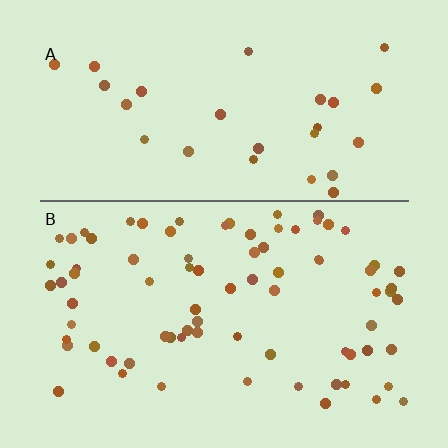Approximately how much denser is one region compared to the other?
Approximately 2.7× — region B over region A.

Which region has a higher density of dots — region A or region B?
B (the bottom).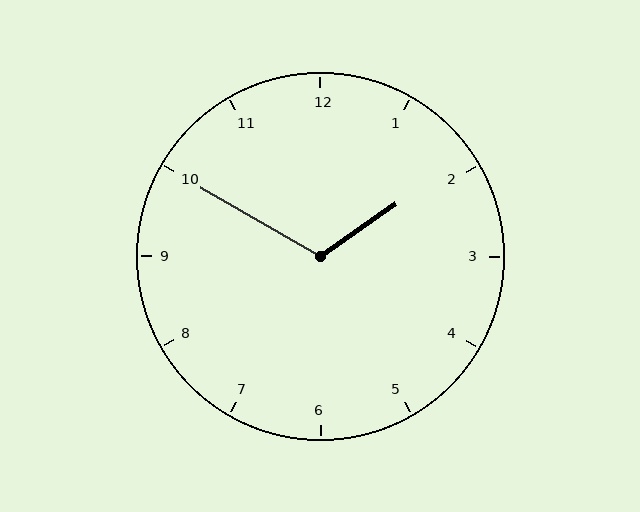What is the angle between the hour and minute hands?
Approximately 115 degrees.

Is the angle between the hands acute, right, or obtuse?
It is obtuse.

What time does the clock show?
1:50.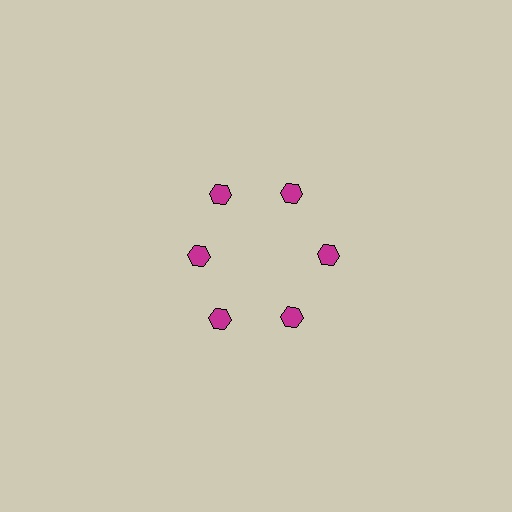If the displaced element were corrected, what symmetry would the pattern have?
It would have 6-fold rotational symmetry — the pattern would map onto itself every 60 degrees.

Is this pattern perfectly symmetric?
No. The 6 magenta hexagons are arranged in a ring, but one element near the 9 o'clock position is pulled inward toward the center, breaking the 6-fold rotational symmetry.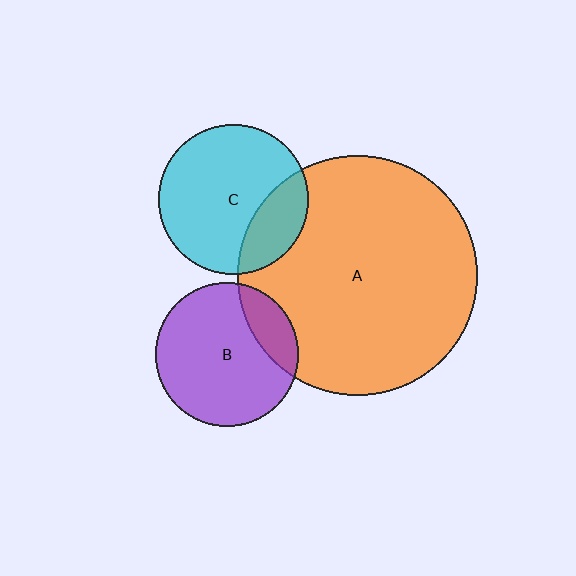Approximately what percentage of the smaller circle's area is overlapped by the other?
Approximately 20%.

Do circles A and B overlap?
Yes.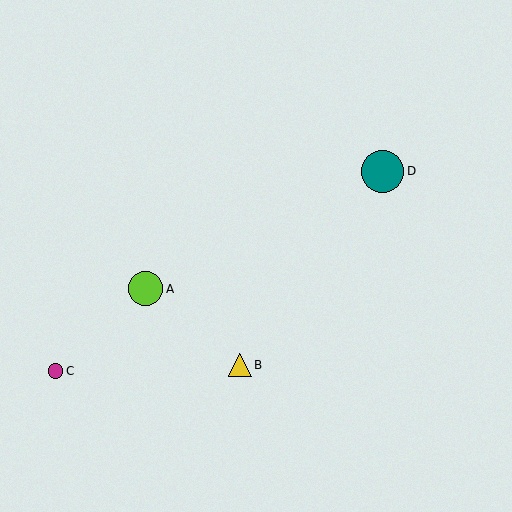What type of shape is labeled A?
Shape A is a lime circle.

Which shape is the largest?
The teal circle (labeled D) is the largest.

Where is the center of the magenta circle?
The center of the magenta circle is at (56, 371).